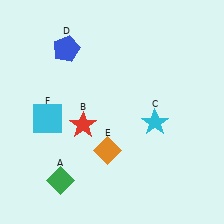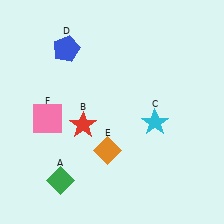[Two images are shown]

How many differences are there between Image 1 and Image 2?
There is 1 difference between the two images.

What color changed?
The square (F) changed from cyan in Image 1 to pink in Image 2.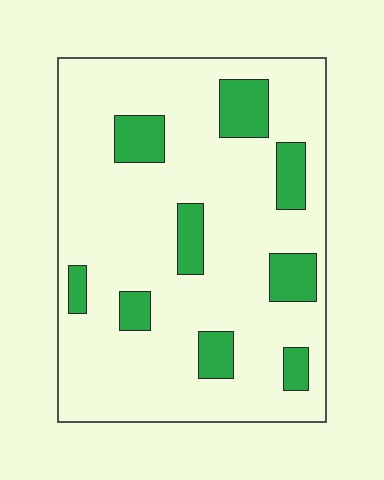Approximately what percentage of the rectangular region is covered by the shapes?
Approximately 15%.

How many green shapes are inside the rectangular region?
9.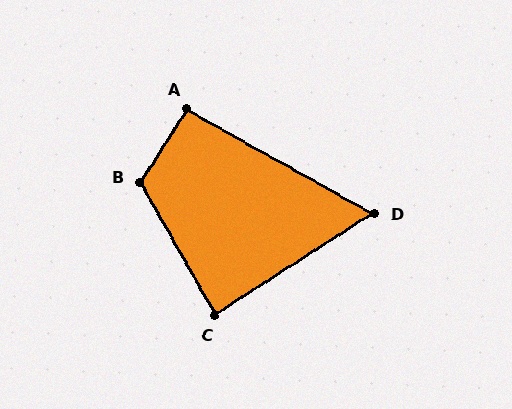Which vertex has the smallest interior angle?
D, at approximately 62 degrees.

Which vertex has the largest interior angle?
B, at approximately 118 degrees.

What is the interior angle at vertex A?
Approximately 93 degrees (approximately right).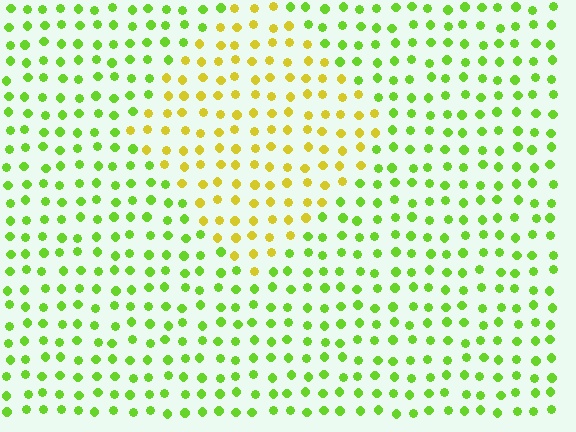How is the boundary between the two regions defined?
The boundary is defined purely by a slight shift in hue (about 43 degrees). Spacing, size, and orientation are identical on both sides.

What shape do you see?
I see a diamond.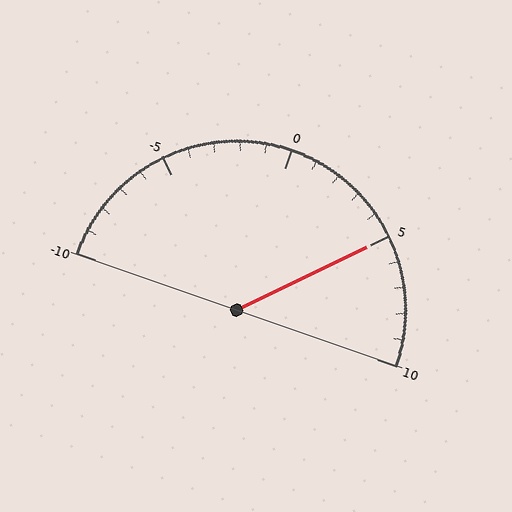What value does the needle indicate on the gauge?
The needle indicates approximately 5.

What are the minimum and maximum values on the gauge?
The gauge ranges from -10 to 10.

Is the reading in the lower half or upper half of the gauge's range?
The reading is in the upper half of the range (-10 to 10).